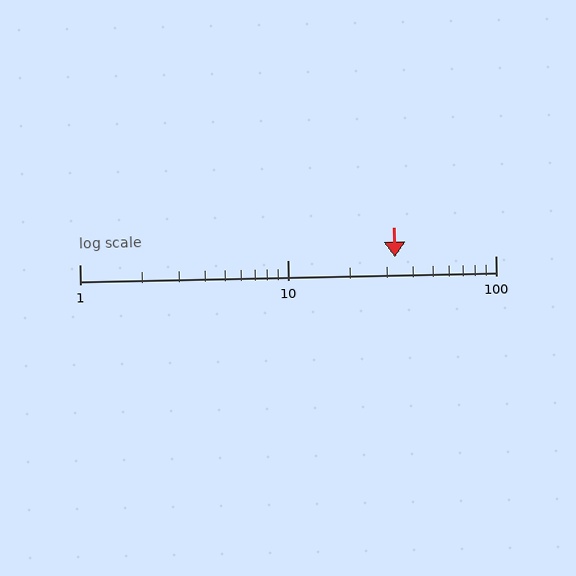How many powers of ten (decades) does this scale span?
The scale spans 2 decades, from 1 to 100.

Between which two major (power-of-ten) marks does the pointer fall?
The pointer is between 10 and 100.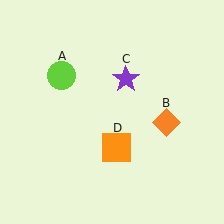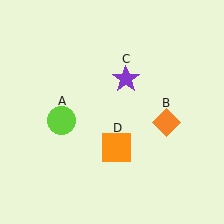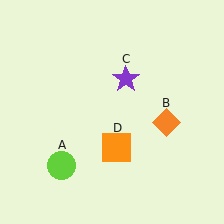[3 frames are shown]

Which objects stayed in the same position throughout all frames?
Orange diamond (object B) and purple star (object C) and orange square (object D) remained stationary.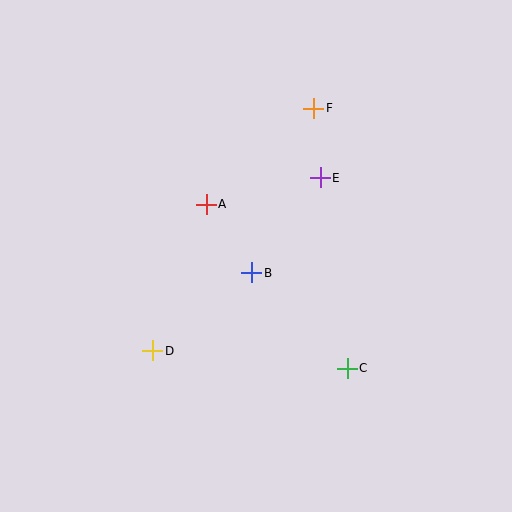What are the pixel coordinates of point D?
Point D is at (153, 351).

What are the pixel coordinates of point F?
Point F is at (314, 108).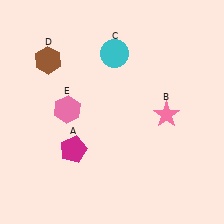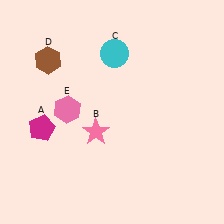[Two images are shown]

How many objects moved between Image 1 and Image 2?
2 objects moved between the two images.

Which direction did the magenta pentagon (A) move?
The magenta pentagon (A) moved left.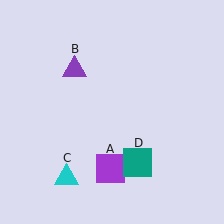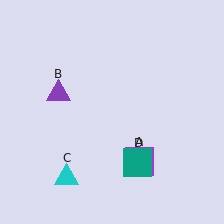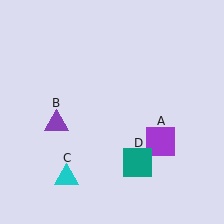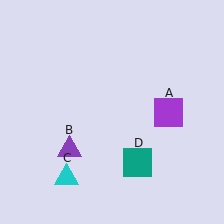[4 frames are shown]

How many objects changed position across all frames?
2 objects changed position: purple square (object A), purple triangle (object B).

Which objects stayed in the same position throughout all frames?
Cyan triangle (object C) and teal square (object D) remained stationary.